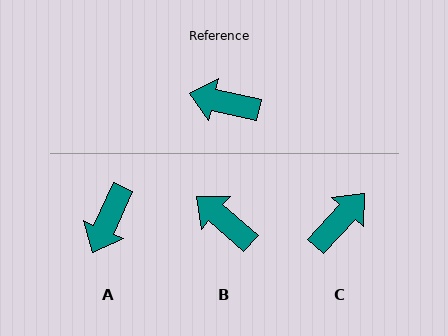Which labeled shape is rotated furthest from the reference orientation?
C, about 120 degrees away.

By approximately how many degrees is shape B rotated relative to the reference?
Approximately 28 degrees clockwise.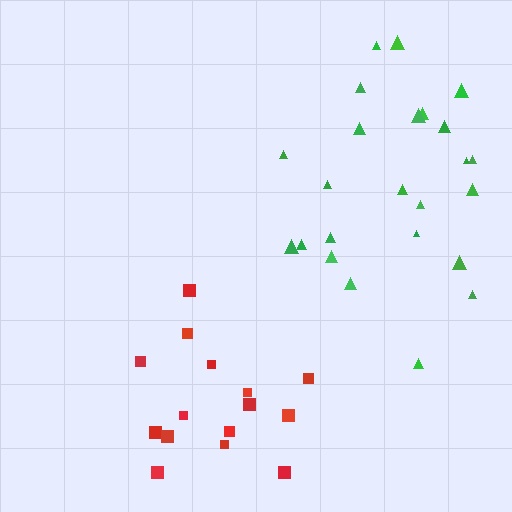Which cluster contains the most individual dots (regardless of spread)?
Green (24).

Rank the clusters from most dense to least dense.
green, red.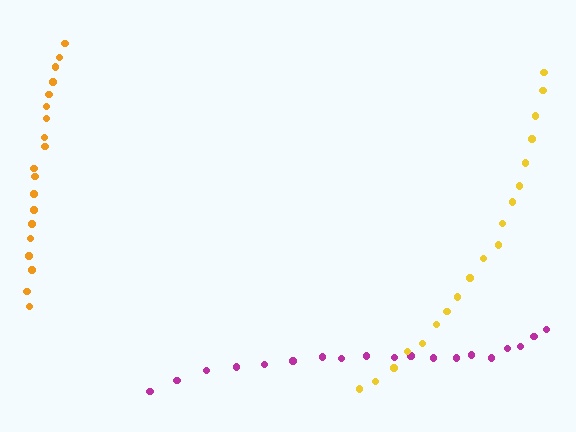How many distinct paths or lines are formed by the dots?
There are 3 distinct paths.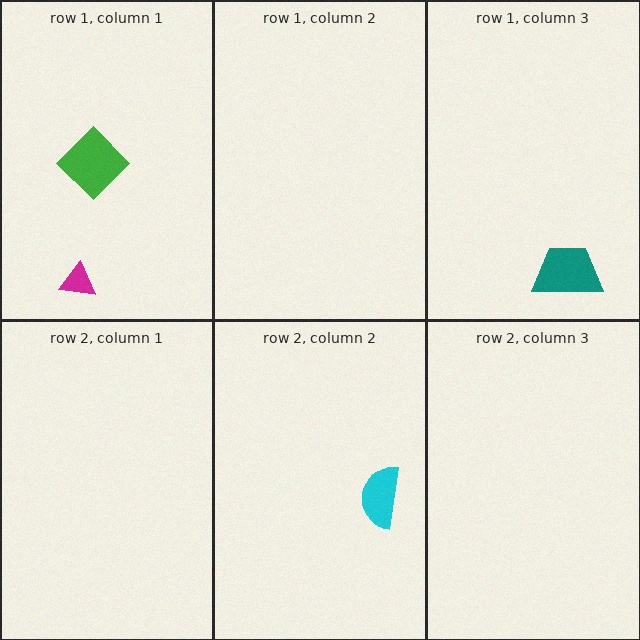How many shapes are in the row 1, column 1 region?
2.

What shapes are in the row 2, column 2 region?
The cyan semicircle.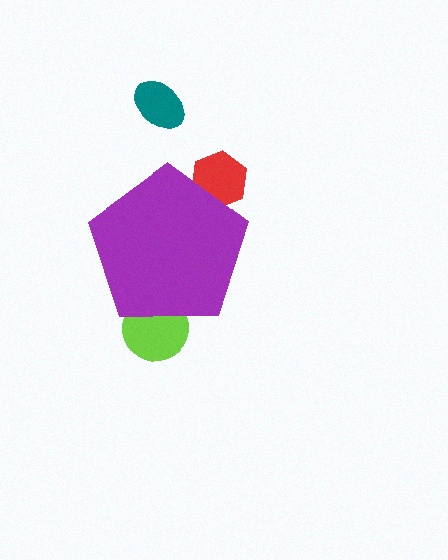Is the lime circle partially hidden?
Yes, the lime circle is partially hidden behind the purple pentagon.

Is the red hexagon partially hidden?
Yes, the red hexagon is partially hidden behind the purple pentagon.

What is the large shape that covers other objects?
A purple pentagon.